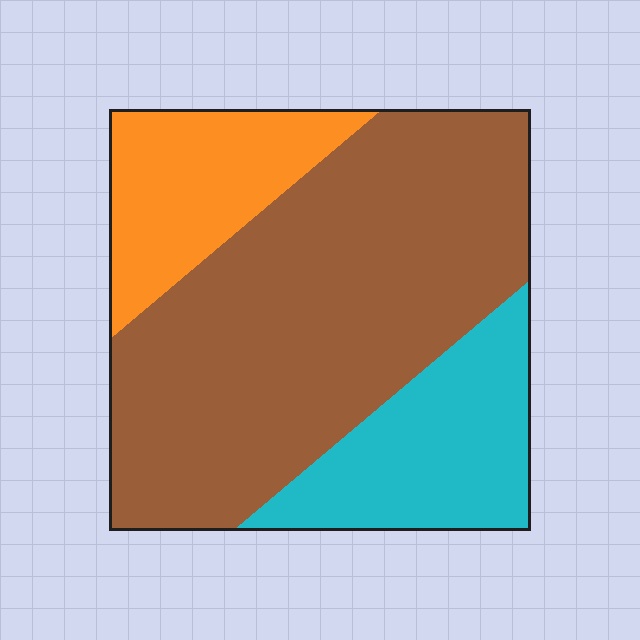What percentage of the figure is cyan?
Cyan covers about 20% of the figure.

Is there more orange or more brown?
Brown.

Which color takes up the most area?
Brown, at roughly 60%.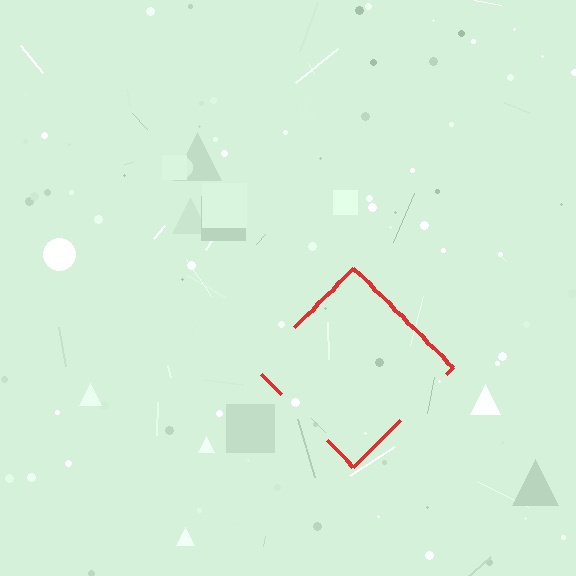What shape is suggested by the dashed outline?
The dashed outline suggests a diamond.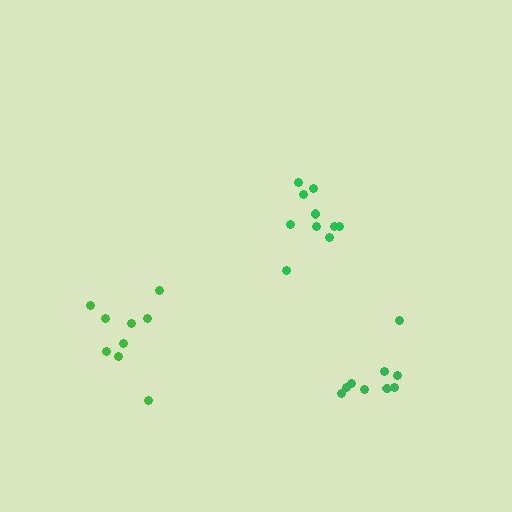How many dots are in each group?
Group 1: 9 dots, Group 2: 9 dots, Group 3: 10 dots (28 total).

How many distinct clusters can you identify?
There are 3 distinct clusters.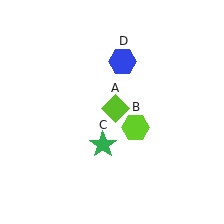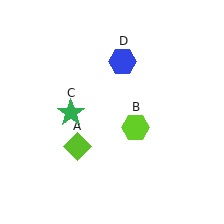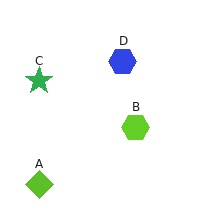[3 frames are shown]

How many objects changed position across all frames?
2 objects changed position: lime diamond (object A), green star (object C).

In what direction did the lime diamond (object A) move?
The lime diamond (object A) moved down and to the left.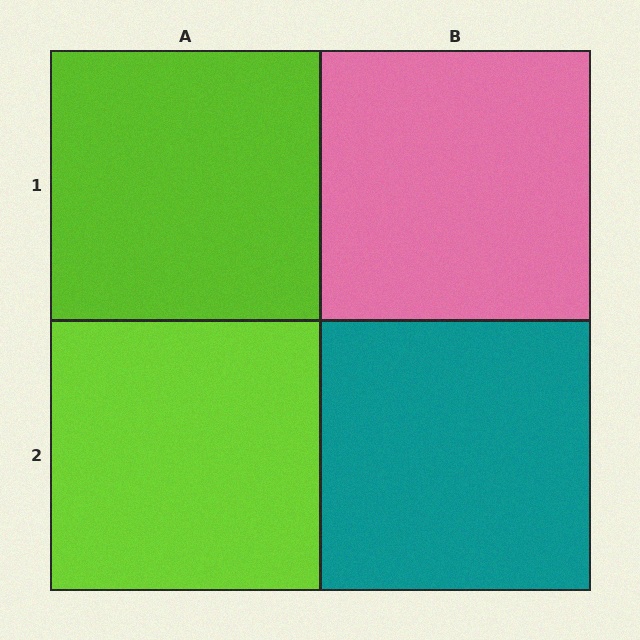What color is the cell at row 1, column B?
Pink.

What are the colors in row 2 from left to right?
Lime, teal.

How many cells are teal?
1 cell is teal.